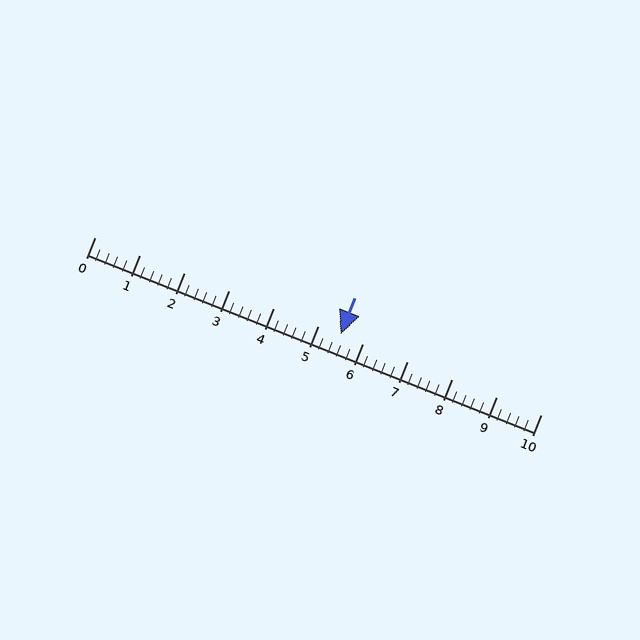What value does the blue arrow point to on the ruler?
The blue arrow points to approximately 5.5.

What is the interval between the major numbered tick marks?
The major tick marks are spaced 1 units apart.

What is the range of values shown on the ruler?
The ruler shows values from 0 to 10.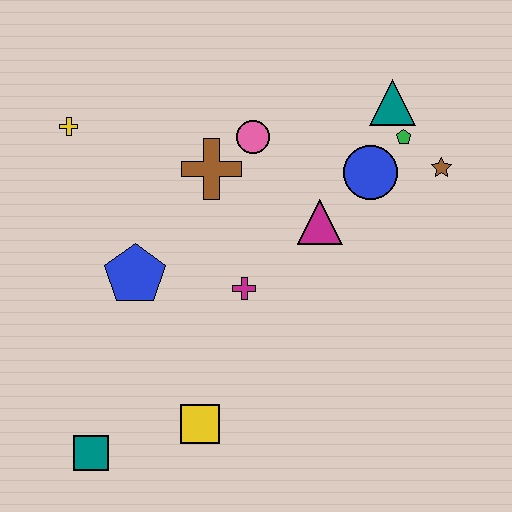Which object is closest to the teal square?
The yellow square is closest to the teal square.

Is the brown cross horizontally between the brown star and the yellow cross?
Yes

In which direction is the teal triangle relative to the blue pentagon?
The teal triangle is to the right of the blue pentagon.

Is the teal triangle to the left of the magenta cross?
No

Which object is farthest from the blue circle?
The teal square is farthest from the blue circle.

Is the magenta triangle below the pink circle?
Yes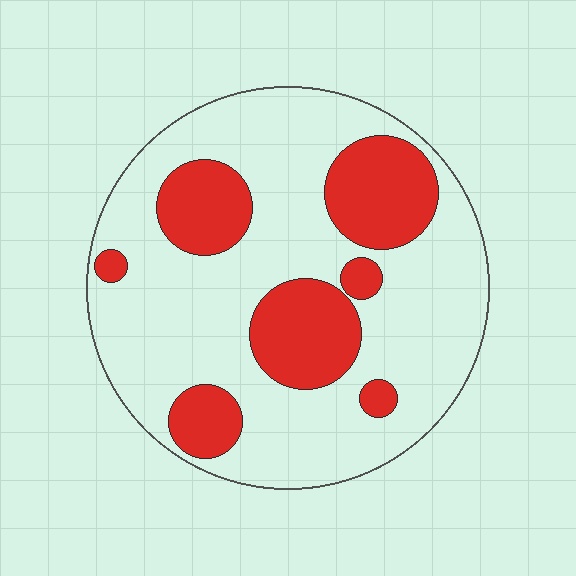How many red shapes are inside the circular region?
7.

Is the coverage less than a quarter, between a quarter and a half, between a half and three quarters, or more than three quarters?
Between a quarter and a half.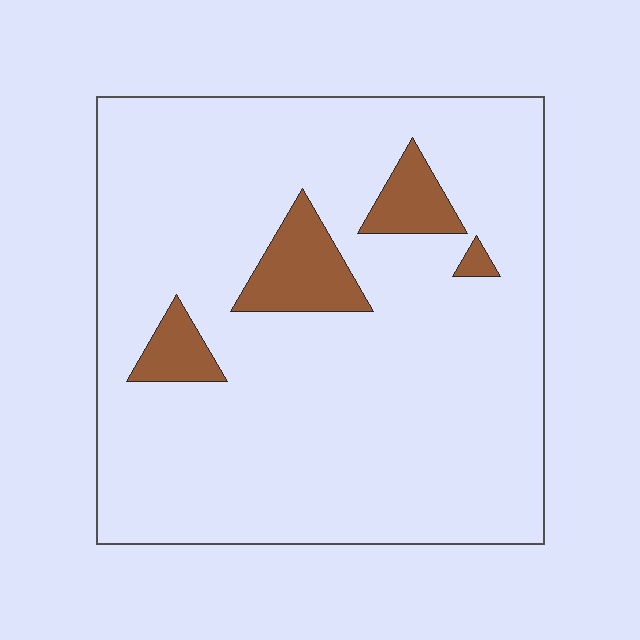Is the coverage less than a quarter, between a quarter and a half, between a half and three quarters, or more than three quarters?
Less than a quarter.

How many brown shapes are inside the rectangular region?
4.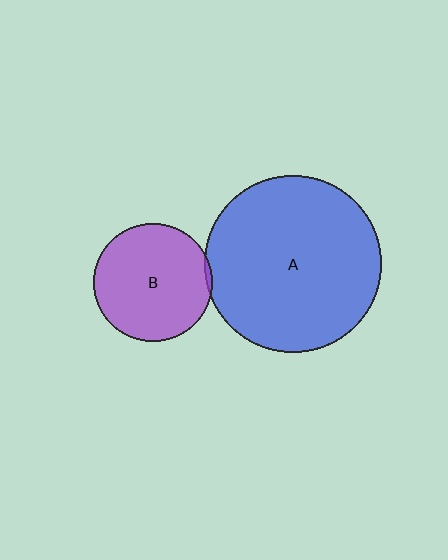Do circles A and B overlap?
Yes.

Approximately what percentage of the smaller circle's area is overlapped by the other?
Approximately 5%.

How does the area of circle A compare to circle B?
Approximately 2.2 times.